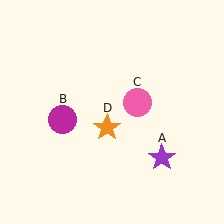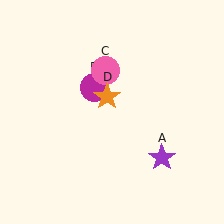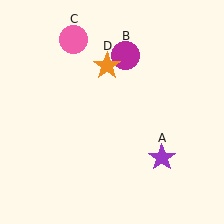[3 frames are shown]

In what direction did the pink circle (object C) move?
The pink circle (object C) moved up and to the left.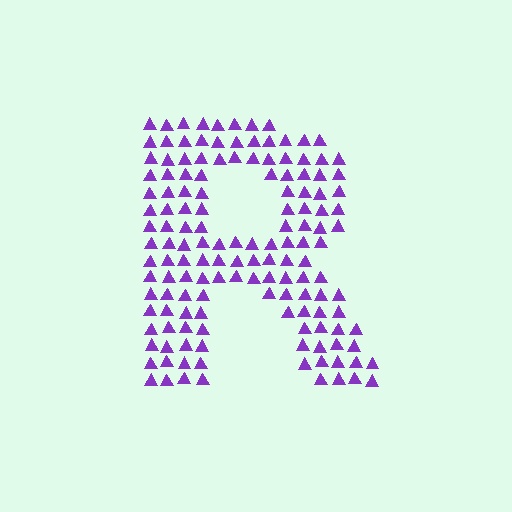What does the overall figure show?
The overall figure shows the letter R.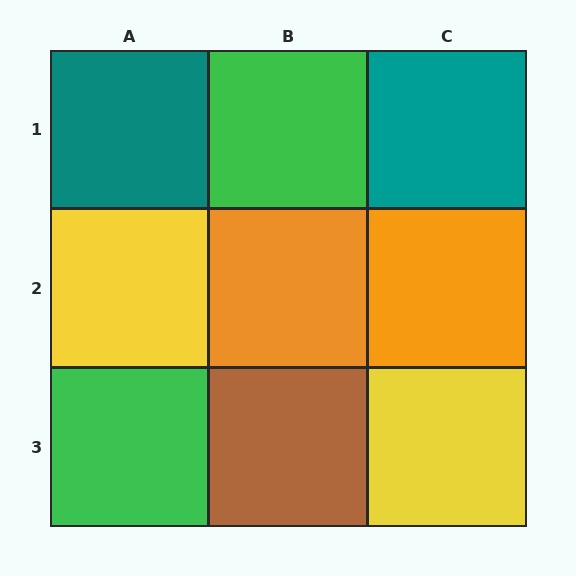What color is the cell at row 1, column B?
Green.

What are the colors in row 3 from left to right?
Green, brown, yellow.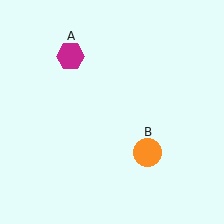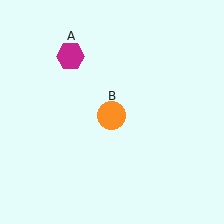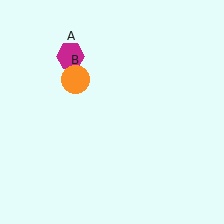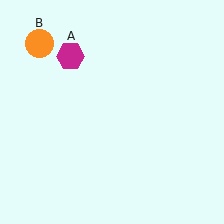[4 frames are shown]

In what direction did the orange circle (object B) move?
The orange circle (object B) moved up and to the left.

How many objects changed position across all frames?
1 object changed position: orange circle (object B).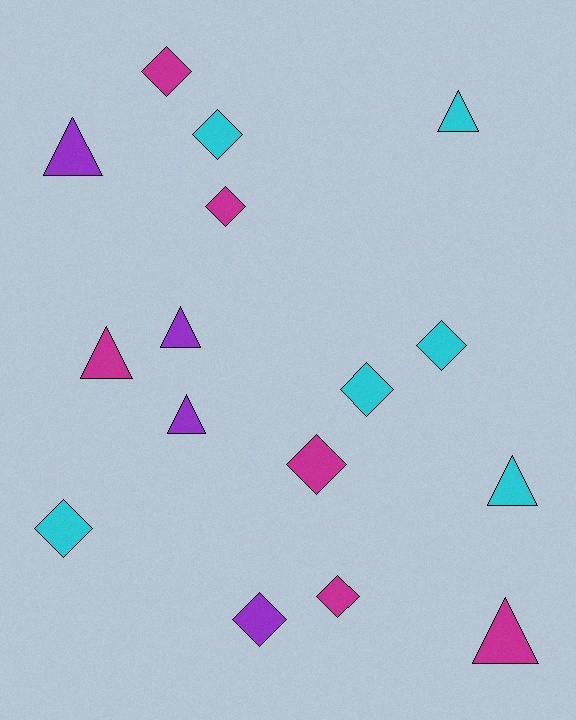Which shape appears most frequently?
Diamond, with 9 objects.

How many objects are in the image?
There are 16 objects.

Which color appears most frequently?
Cyan, with 6 objects.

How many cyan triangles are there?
There are 2 cyan triangles.